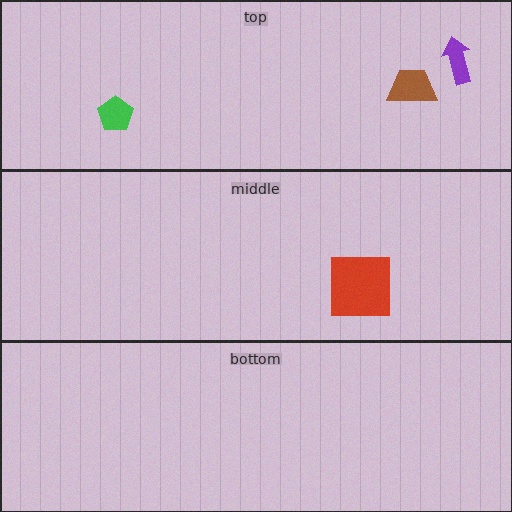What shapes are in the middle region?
The red square.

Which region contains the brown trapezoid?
The top region.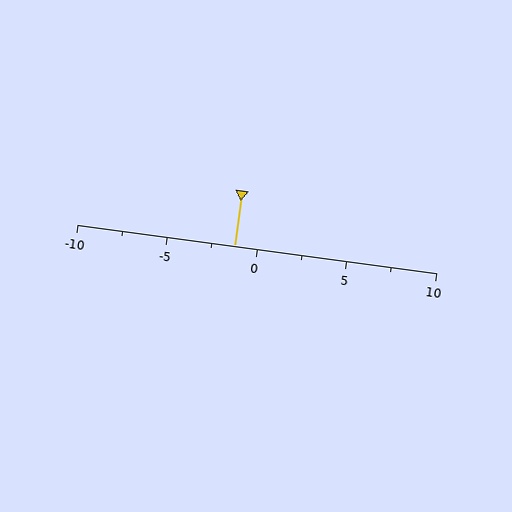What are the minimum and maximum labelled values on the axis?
The axis runs from -10 to 10.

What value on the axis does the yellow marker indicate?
The marker indicates approximately -1.2.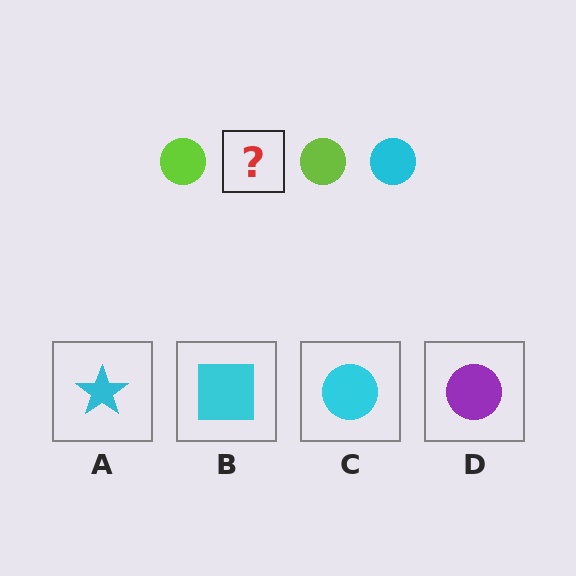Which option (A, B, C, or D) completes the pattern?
C.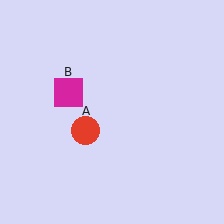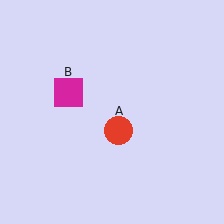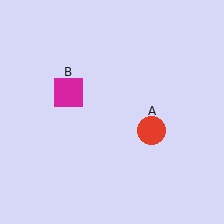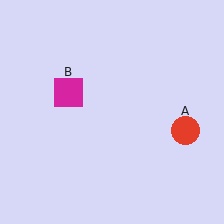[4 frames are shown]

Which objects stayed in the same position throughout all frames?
Magenta square (object B) remained stationary.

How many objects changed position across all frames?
1 object changed position: red circle (object A).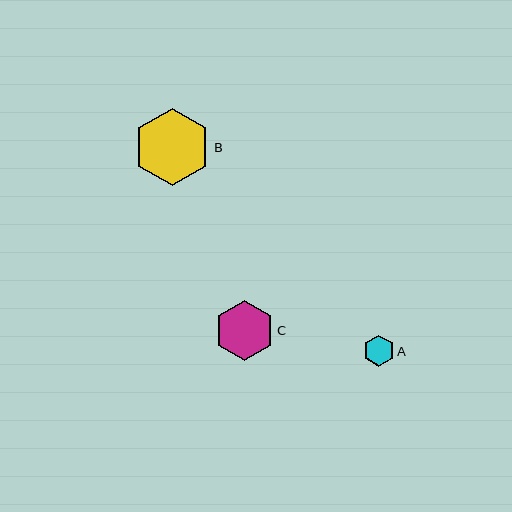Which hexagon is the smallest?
Hexagon A is the smallest with a size of approximately 31 pixels.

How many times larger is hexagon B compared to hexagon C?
Hexagon B is approximately 1.3 times the size of hexagon C.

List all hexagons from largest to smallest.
From largest to smallest: B, C, A.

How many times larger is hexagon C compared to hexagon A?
Hexagon C is approximately 1.9 times the size of hexagon A.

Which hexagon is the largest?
Hexagon B is the largest with a size of approximately 77 pixels.